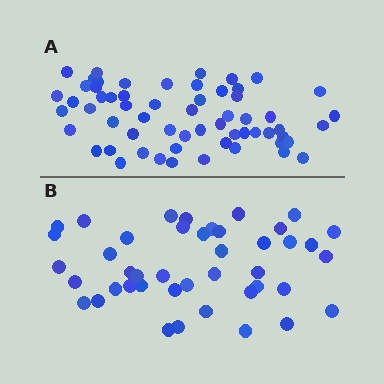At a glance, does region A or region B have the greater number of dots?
Region A (the top region) has more dots.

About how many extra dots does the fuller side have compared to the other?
Region A has approximately 15 more dots than region B.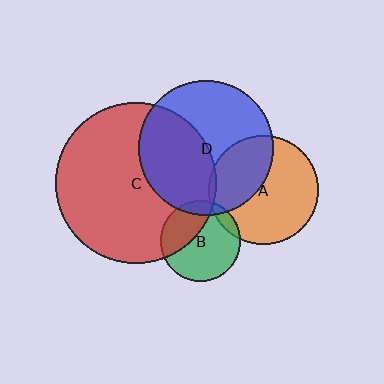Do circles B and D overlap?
Yes.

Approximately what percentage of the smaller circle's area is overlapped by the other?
Approximately 10%.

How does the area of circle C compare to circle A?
Approximately 2.2 times.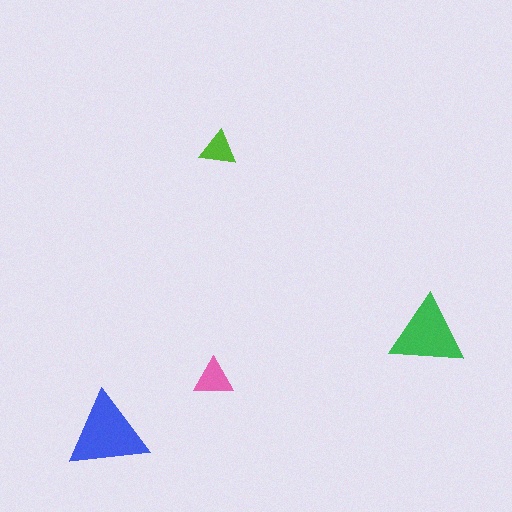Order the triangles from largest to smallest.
the blue one, the green one, the pink one, the lime one.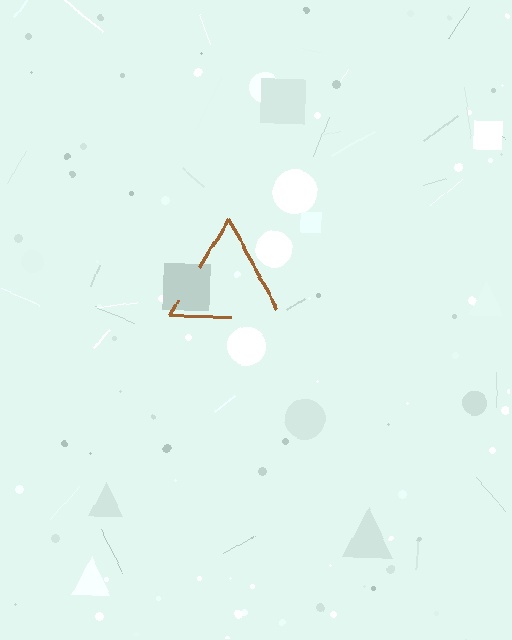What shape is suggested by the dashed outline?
The dashed outline suggests a triangle.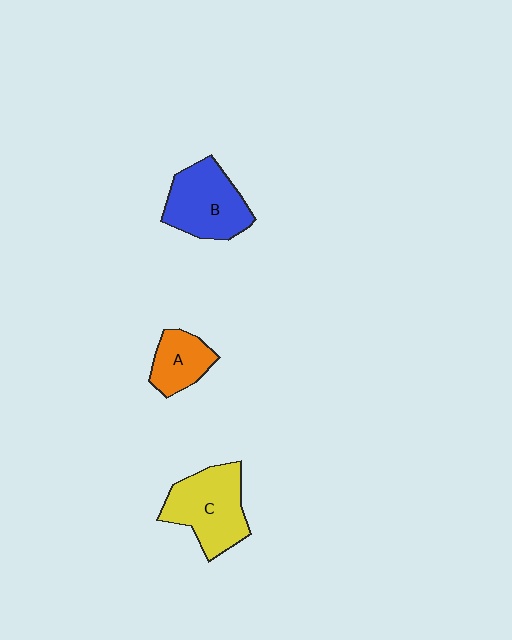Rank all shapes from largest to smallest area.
From largest to smallest: C (yellow), B (blue), A (orange).